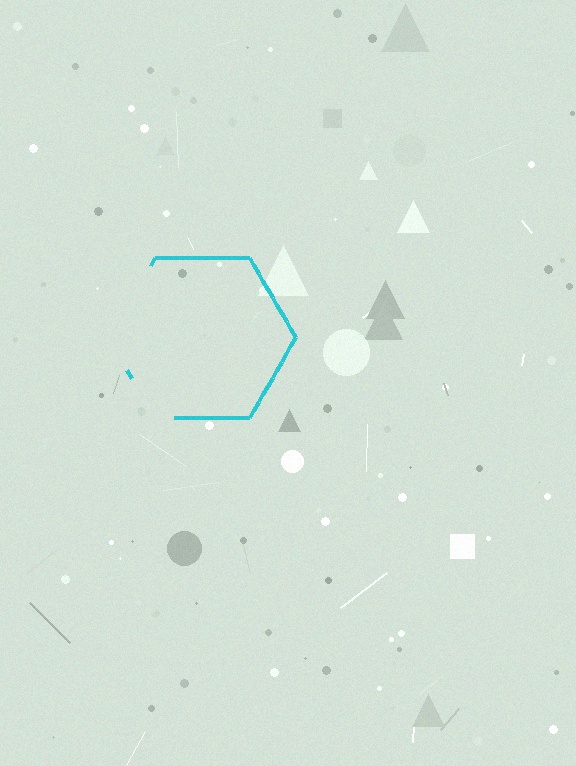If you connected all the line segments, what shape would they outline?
They would outline a hexagon.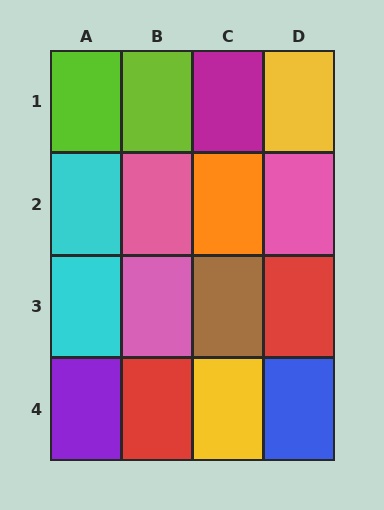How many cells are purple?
1 cell is purple.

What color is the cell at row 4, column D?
Blue.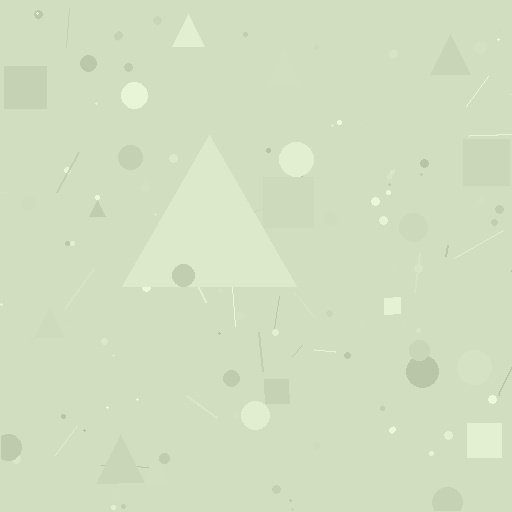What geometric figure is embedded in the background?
A triangle is embedded in the background.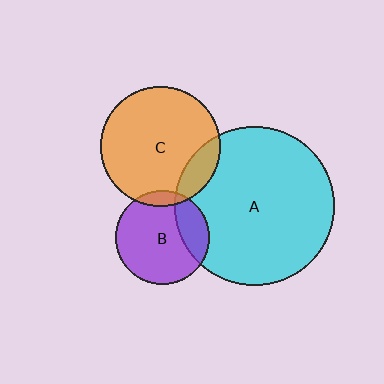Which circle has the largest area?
Circle A (cyan).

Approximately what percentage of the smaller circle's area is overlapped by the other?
Approximately 15%.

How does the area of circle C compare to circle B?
Approximately 1.7 times.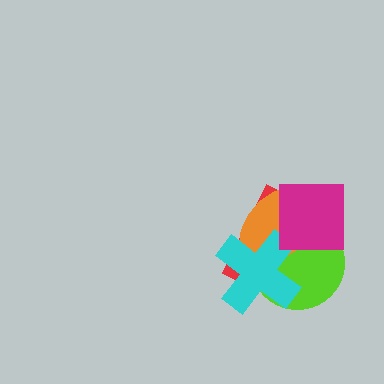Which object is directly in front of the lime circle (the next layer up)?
The orange ellipse is directly in front of the lime circle.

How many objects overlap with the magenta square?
3 objects overlap with the magenta square.